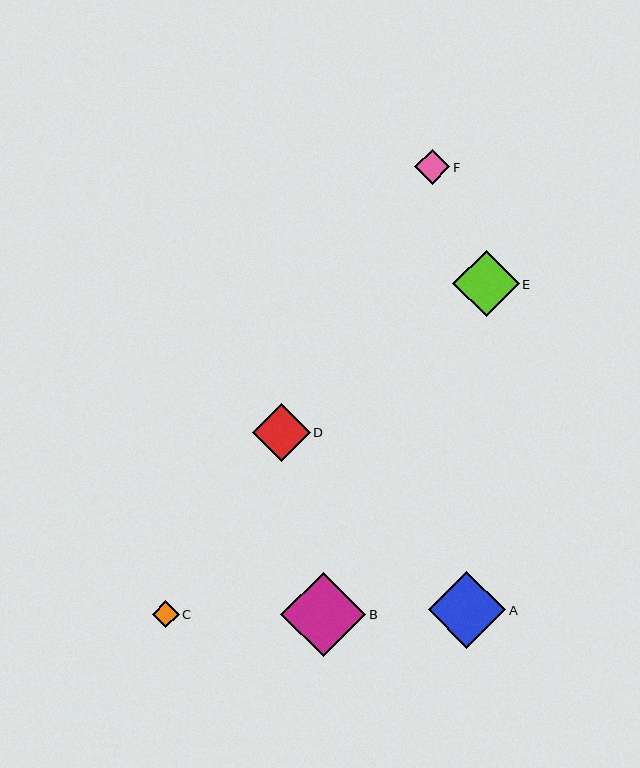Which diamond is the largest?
Diamond B is the largest with a size of approximately 85 pixels.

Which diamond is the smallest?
Diamond C is the smallest with a size of approximately 27 pixels.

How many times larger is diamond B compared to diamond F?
Diamond B is approximately 2.4 times the size of diamond F.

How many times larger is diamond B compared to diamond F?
Diamond B is approximately 2.4 times the size of diamond F.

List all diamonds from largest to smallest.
From largest to smallest: B, A, E, D, F, C.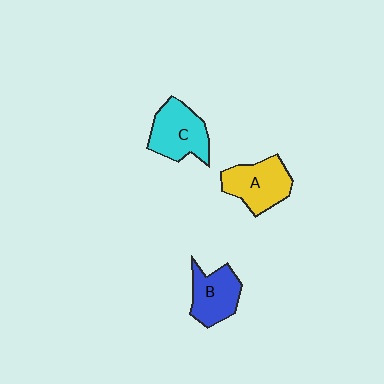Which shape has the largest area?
Shape C (cyan).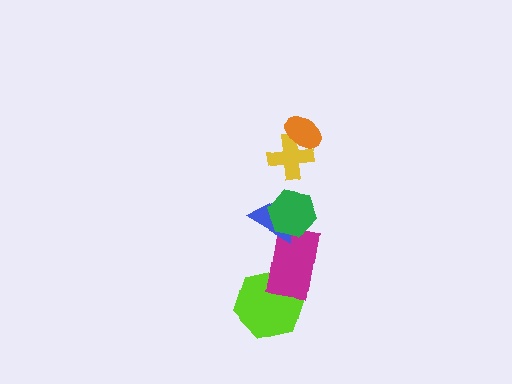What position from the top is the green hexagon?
The green hexagon is 3rd from the top.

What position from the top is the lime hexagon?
The lime hexagon is 6th from the top.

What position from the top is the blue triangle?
The blue triangle is 4th from the top.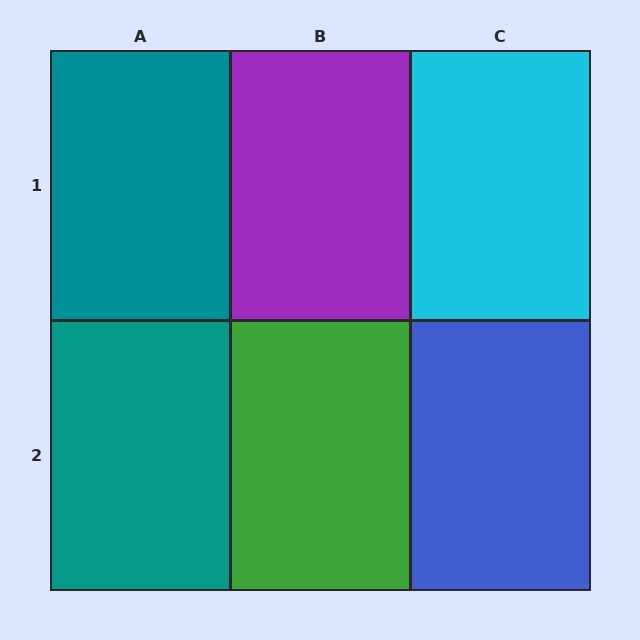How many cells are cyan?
1 cell is cyan.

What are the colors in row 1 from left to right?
Teal, purple, cyan.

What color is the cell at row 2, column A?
Teal.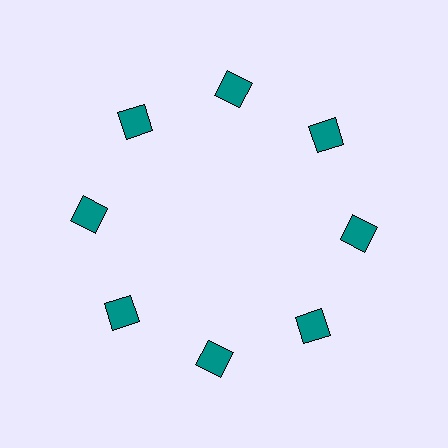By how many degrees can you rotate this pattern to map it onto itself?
The pattern maps onto itself every 45 degrees of rotation.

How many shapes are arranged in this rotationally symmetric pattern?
There are 8 shapes, arranged in 8 groups of 1.